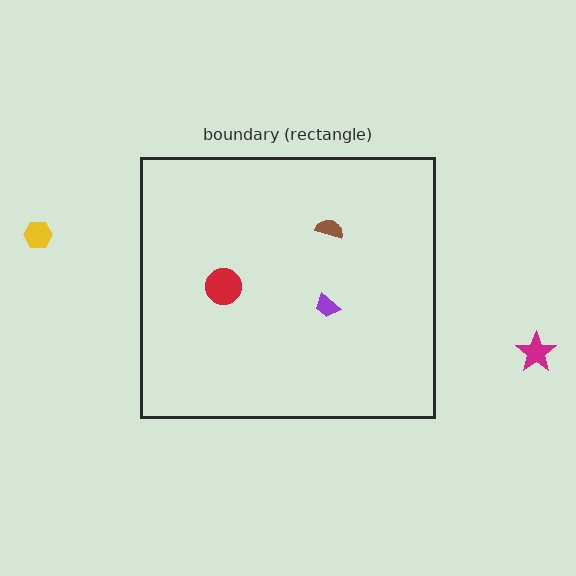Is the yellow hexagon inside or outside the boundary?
Outside.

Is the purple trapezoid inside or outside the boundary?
Inside.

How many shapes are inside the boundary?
3 inside, 2 outside.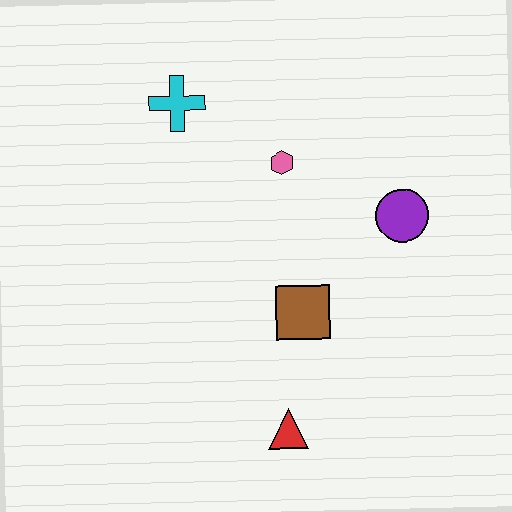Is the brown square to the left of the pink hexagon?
No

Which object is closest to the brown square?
The red triangle is closest to the brown square.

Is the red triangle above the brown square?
No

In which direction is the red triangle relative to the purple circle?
The red triangle is below the purple circle.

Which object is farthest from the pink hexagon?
The red triangle is farthest from the pink hexagon.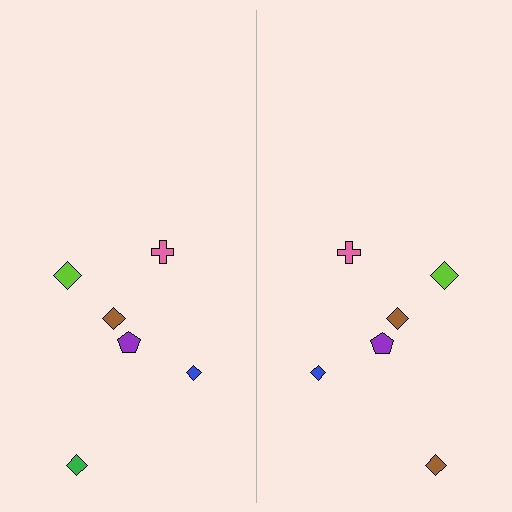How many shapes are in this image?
There are 12 shapes in this image.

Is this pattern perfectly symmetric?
No, the pattern is not perfectly symmetric. The brown diamond on the right side breaks the symmetry — its mirror counterpart is green.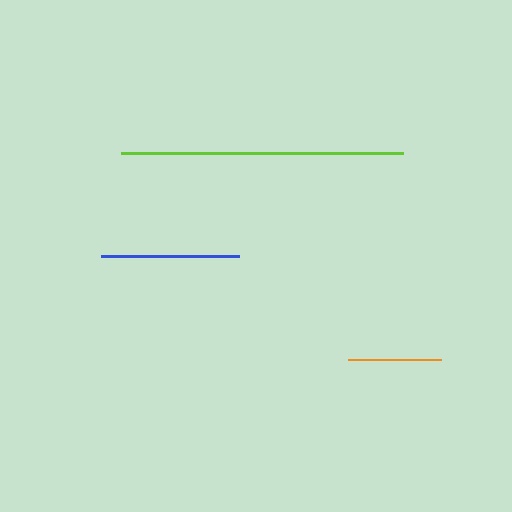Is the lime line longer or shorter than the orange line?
The lime line is longer than the orange line.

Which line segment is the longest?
The lime line is the longest at approximately 282 pixels.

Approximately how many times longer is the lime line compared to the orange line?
The lime line is approximately 3.0 times the length of the orange line.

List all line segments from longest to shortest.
From longest to shortest: lime, blue, orange.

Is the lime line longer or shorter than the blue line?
The lime line is longer than the blue line.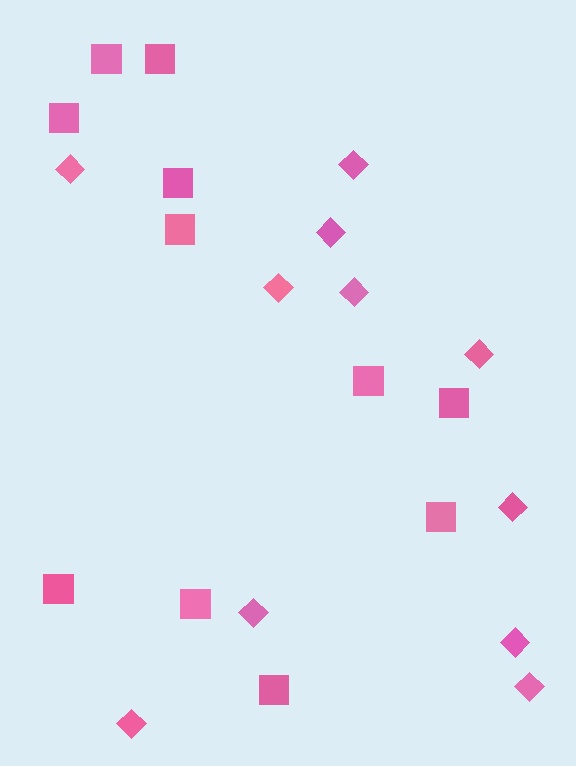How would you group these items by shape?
There are 2 groups: one group of squares (11) and one group of diamonds (11).